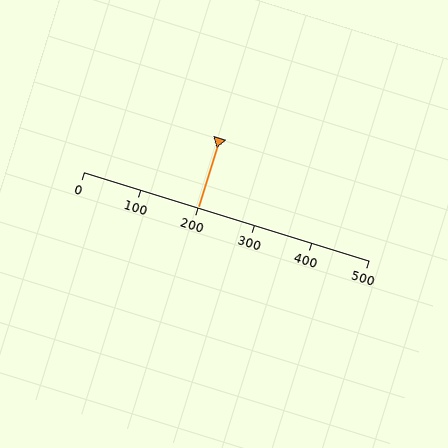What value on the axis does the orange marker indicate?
The marker indicates approximately 200.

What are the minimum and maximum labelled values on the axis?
The axis runs from 0 to 500.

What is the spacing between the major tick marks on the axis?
The major ticks are spaced 100 apart.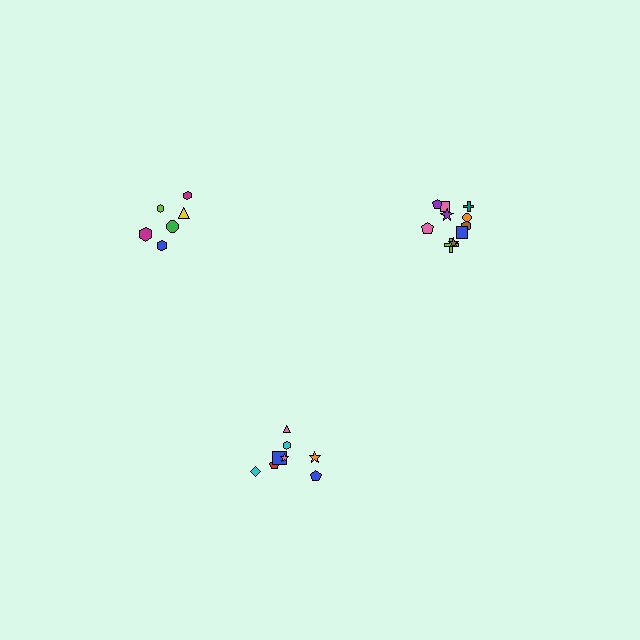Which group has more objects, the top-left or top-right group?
The top-right group.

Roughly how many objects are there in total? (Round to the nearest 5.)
Roughly 25 objects in total.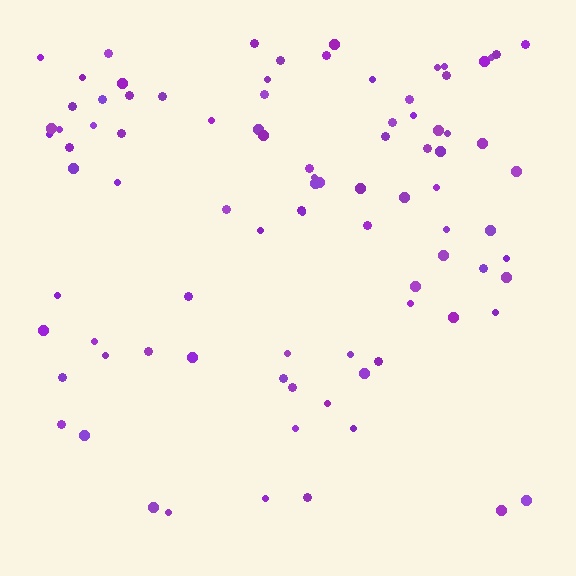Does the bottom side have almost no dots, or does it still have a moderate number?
Still a moderate number, just noticeably fewer than the top.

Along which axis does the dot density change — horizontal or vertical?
Vertical.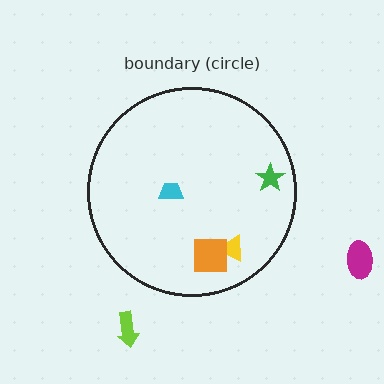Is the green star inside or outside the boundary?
Inside.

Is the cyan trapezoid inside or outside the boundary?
Inside.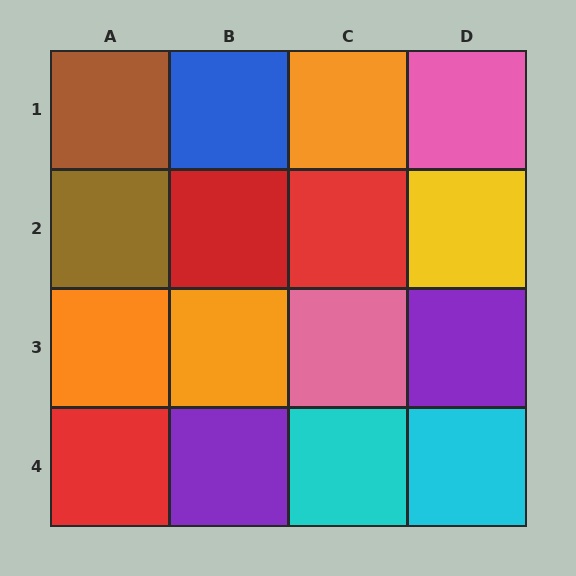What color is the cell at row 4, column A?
Red.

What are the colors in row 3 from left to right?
Orange, orange, pink, purple.